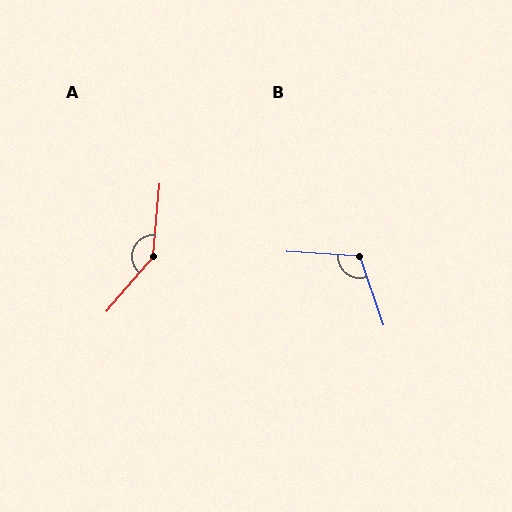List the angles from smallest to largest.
B (113°), A (145°).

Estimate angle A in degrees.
Approximately 145 degrees.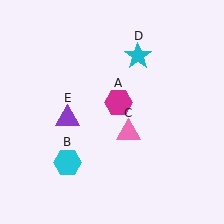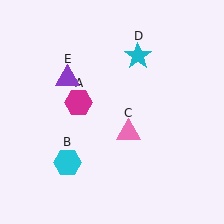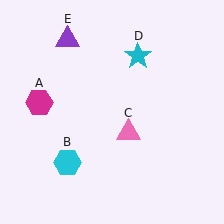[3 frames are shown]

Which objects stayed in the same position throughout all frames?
Cyan hexagon (object B) and pink triangle (object C) and cyan star (object D) remained stationary.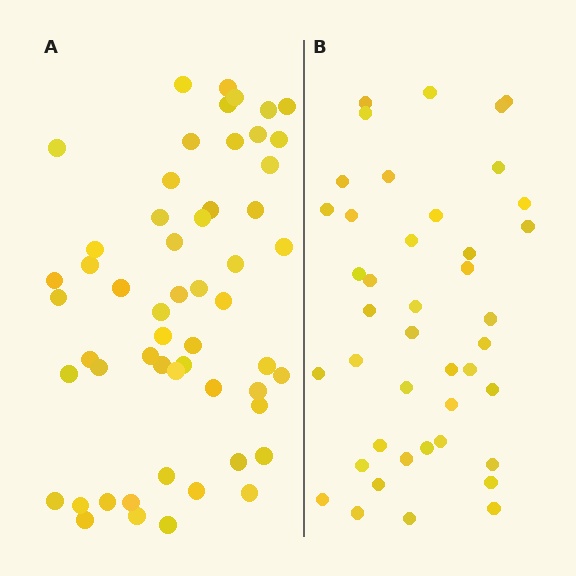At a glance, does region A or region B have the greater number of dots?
Region A (the left region) has more dots.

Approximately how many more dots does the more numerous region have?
Region A has approximately 15 more dots than region B.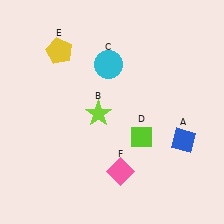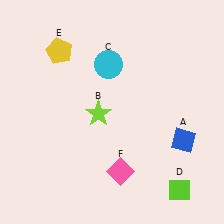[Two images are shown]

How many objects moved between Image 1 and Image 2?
1 object moved between the two images.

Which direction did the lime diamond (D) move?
The lime diamond (D) moved down.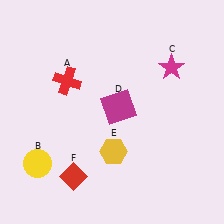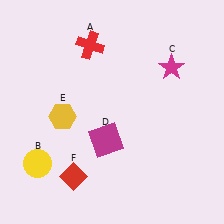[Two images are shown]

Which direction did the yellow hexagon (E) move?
The yellow hexagon (E) moved left.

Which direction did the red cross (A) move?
The red cross (A) moved up.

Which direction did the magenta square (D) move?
The magenta square (D) moved down.